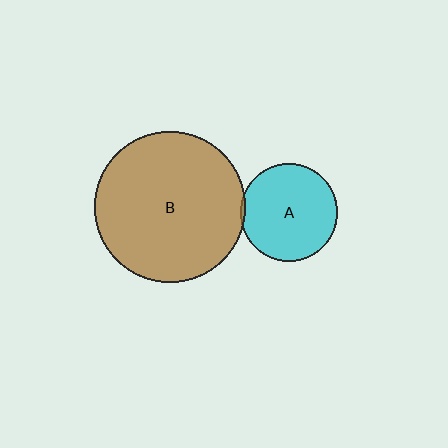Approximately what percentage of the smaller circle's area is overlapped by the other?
Approximately 5%.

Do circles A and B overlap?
Yes.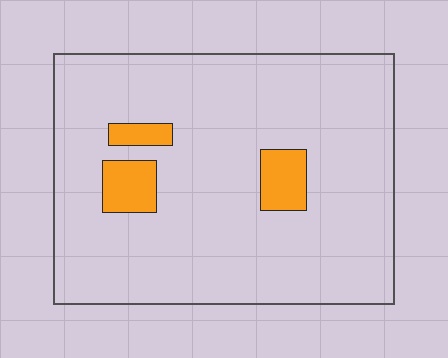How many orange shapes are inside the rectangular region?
3.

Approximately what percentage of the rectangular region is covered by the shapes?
Approximately 10%.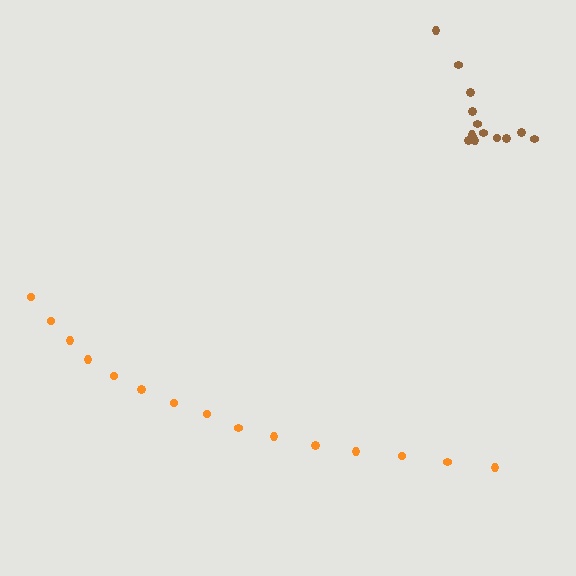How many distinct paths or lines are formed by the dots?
There are 2 distinct paths.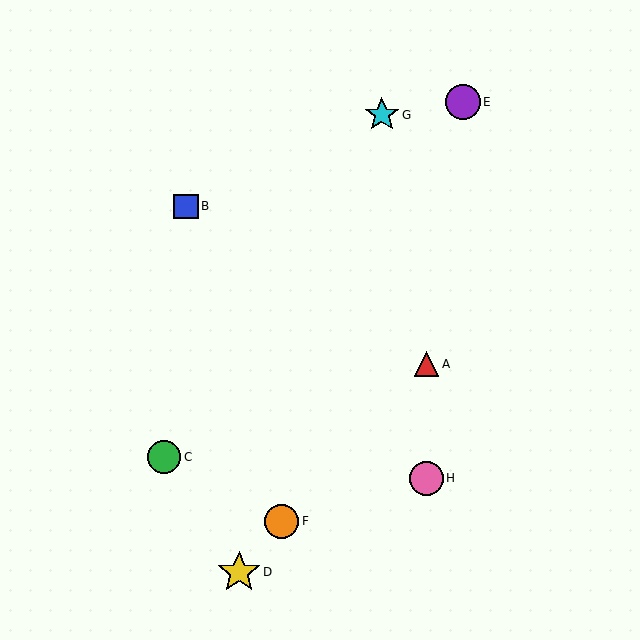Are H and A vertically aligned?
Yes, both are at x≈427.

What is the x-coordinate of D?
Object D is at x≈239.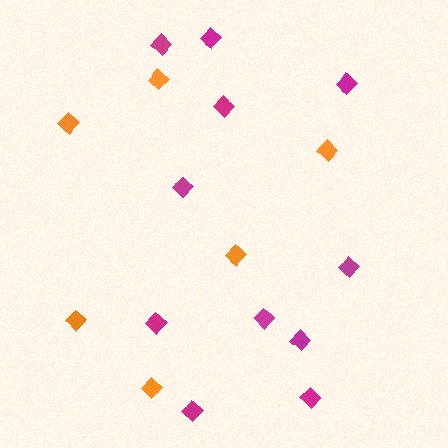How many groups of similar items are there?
There are 2 groups: one group of magenta diamonds (11) and one group of orange diamonds (6).